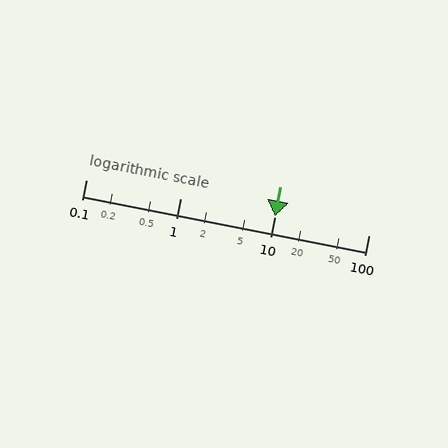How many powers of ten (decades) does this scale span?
The scale spans 3 decades, from 0.1 to 100.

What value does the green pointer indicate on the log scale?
The pointer indicates approximately 10.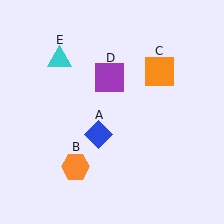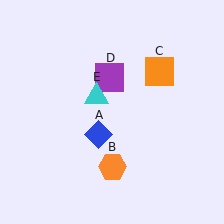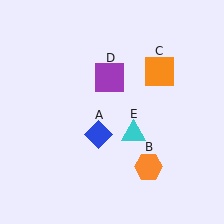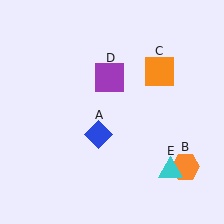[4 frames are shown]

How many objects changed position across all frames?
2 objects changed position: orange hexagon (object B), cyan triangle (object E).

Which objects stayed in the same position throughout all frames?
Blue diamond (object A) and orange square (object C) and purple square (object D) remained stationary.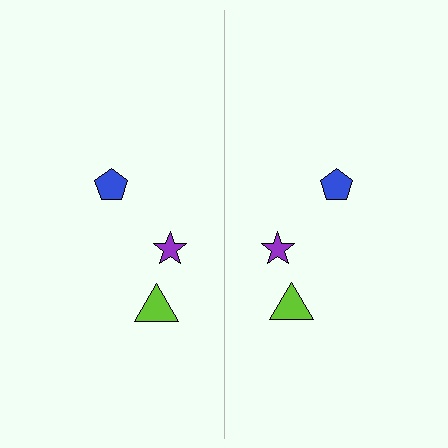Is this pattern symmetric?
Yes, this pattern has bilateral (reflection) symmetry.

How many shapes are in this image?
There are 6 shapes in this image.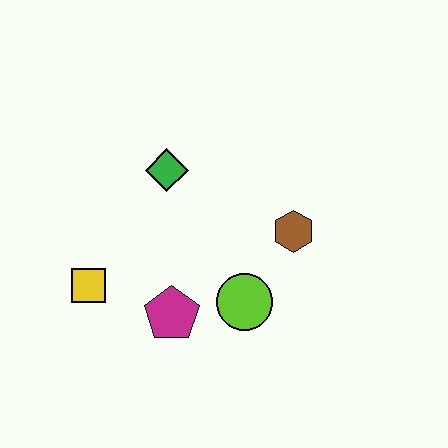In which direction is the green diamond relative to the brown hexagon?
The green diamond is to the left of the brown hexagon.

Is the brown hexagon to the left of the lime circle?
No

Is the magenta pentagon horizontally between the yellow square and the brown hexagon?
Yes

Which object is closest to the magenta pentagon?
The lime circle is closest to the magenta pentagon.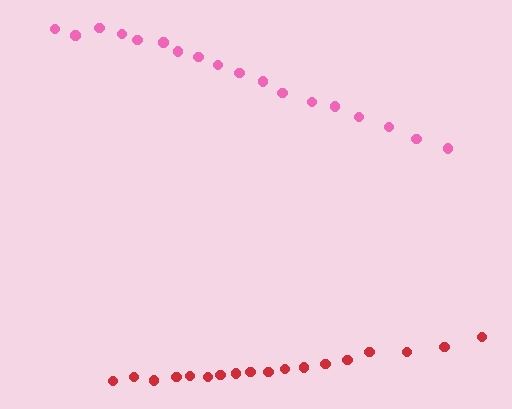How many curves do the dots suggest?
There are 2 distinct paths.